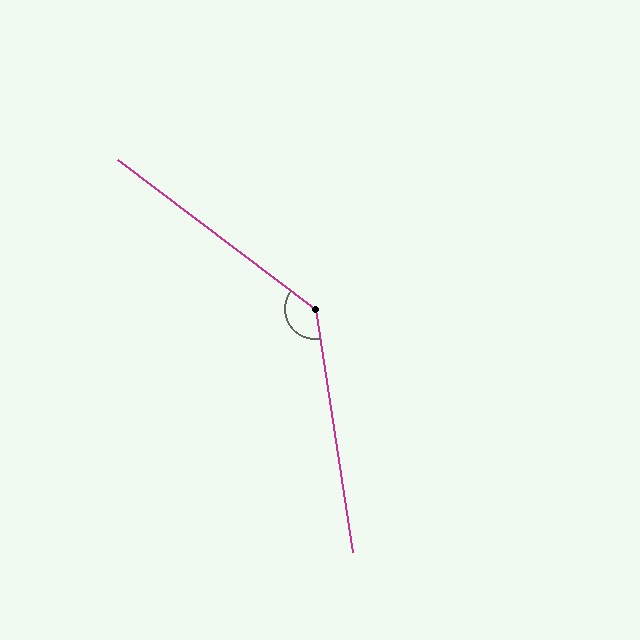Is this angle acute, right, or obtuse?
It is obtuse.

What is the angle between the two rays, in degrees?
Approximately 136 degrees.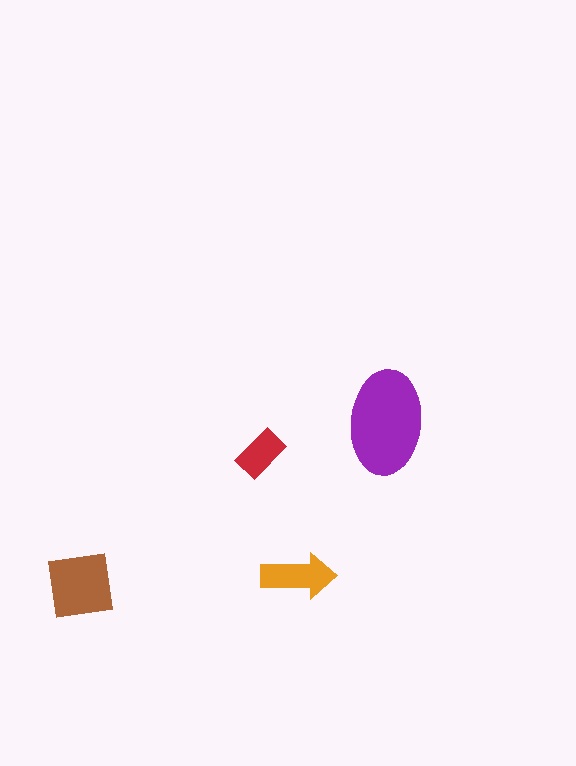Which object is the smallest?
The red rectangle.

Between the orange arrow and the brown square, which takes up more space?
The brown square.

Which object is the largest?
The purple ellipse.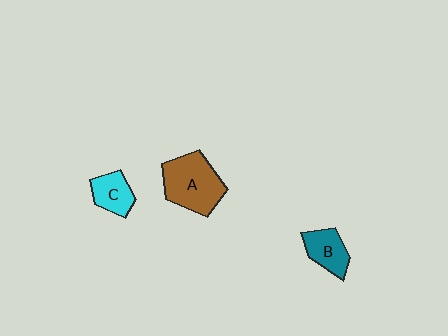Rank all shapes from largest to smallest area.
From largest to smallest: A (brown), B (teal), C (cyan).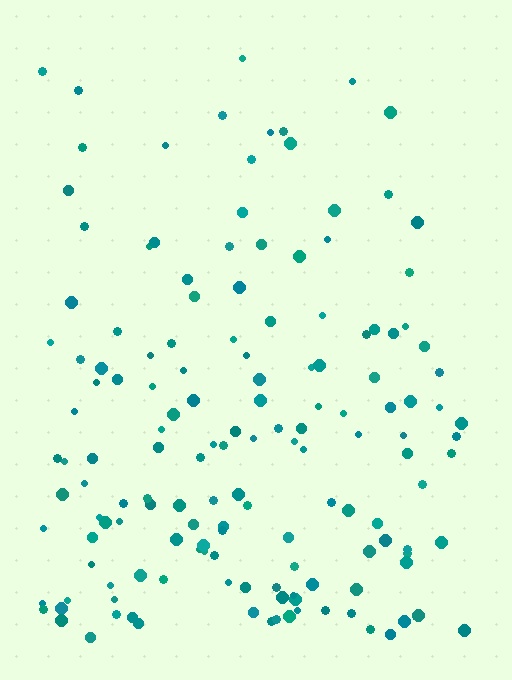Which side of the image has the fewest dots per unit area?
The top.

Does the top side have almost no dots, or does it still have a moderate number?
Still a moderate number, just noticeably fewer than the bottom.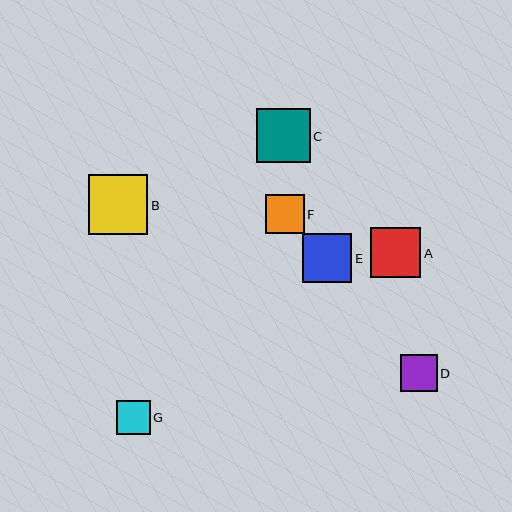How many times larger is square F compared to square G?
Square F is approximately 1.2 times the size of square G.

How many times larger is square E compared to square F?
Square E is approximately 1.3 times the size of square F.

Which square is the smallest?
Square G is the smallest with a size of approximately 34 pixels.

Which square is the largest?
Square B is the largest with a size of approximately 60 pixels.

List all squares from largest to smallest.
From largest to smallest: B, C, A, E, F, D, G.